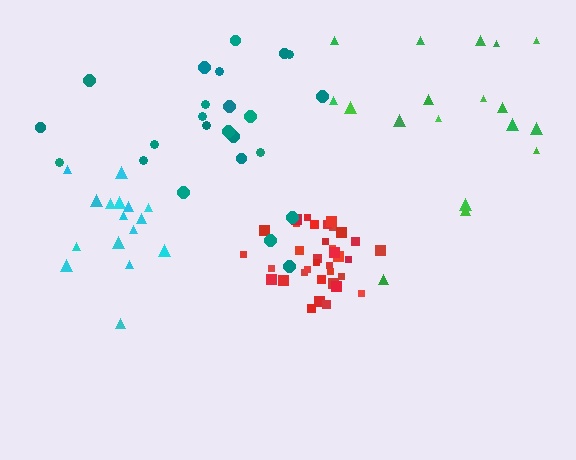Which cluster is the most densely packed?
Red.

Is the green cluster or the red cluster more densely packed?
Red.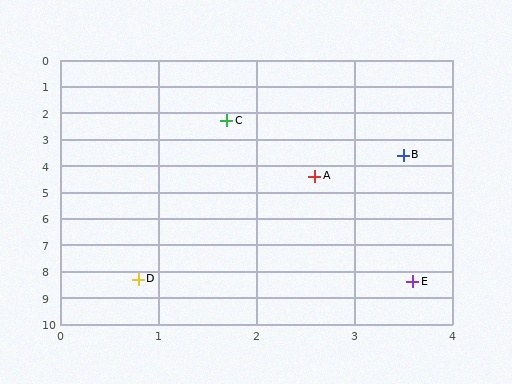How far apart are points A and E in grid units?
Points A and E are about 4.1 grid units apart.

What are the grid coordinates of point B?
Point B is at approximately (3.5, 3.6).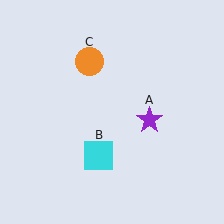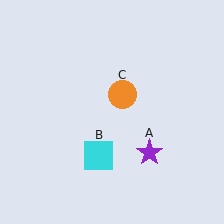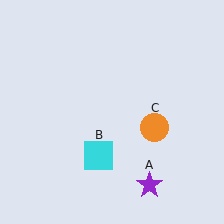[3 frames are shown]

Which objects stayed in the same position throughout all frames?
Cyan square (object B) remained stationary.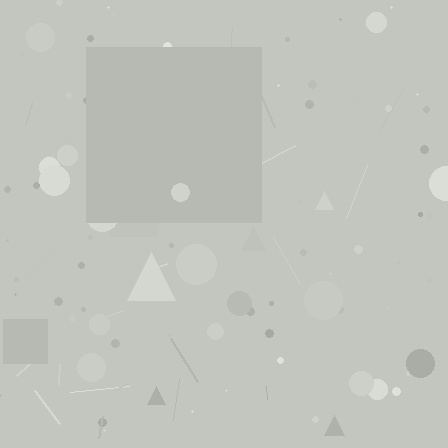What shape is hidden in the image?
A square is hidden in the image.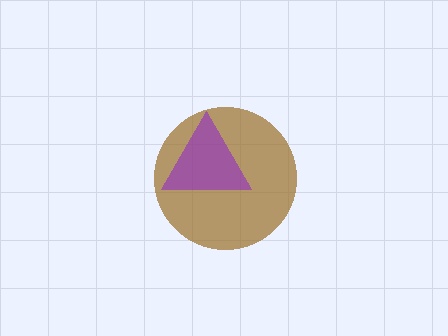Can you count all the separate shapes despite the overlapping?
Yes, there are 2 separate shapes.